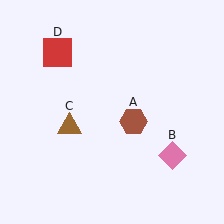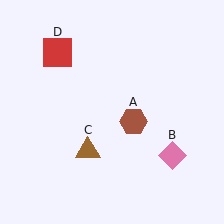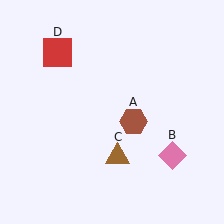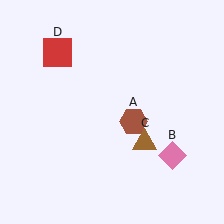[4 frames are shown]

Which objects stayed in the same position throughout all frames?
Brown hexagon (object A) and pink diamond (object B) and red square (object D) remained stationary.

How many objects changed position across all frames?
1 object changed position: brown triangle (object C).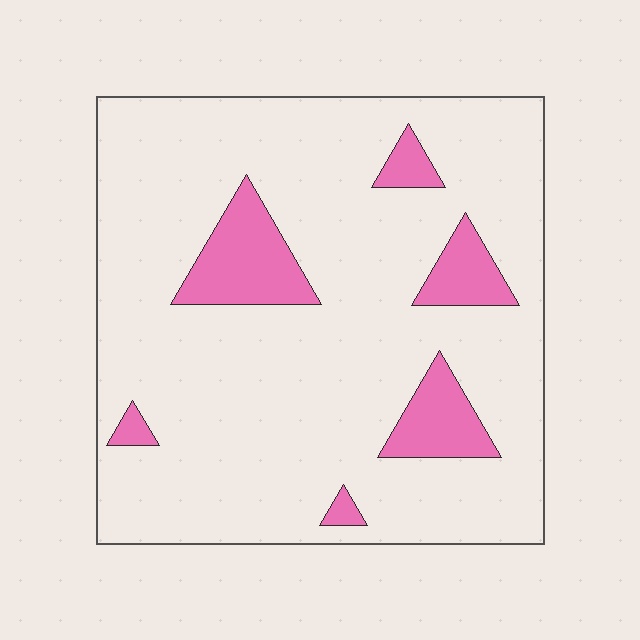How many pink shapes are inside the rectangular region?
6.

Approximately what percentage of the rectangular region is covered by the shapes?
Approximately 15%.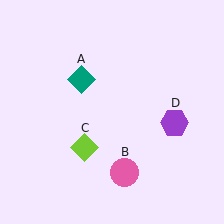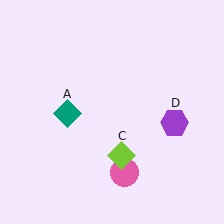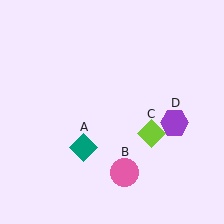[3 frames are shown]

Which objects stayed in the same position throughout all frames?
Pink circle (object B) and purple hexagon (object D) remained stationary.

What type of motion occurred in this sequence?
The teal diamond (object A), lime diamond (object C) rotated counterclockwise around the center of the scene.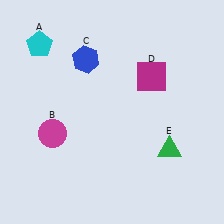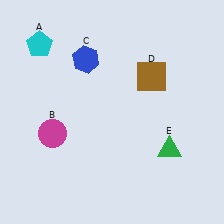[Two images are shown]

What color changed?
The square (D) changed from magenta in Image 1 to brown in Image 2.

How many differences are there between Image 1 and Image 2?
There is 1 difference between the two images.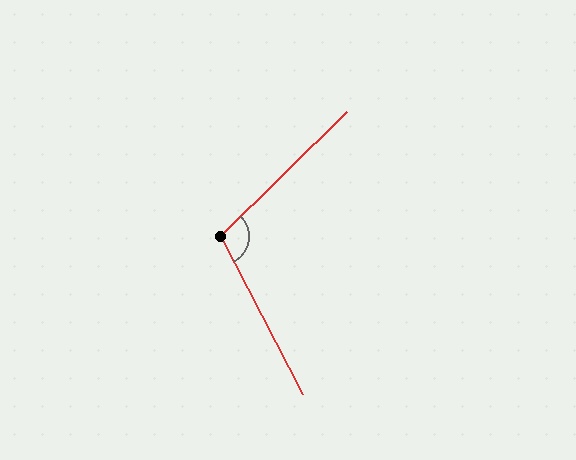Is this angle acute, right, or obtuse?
It is obtuse.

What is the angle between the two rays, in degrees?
Approximately 107 degrees.